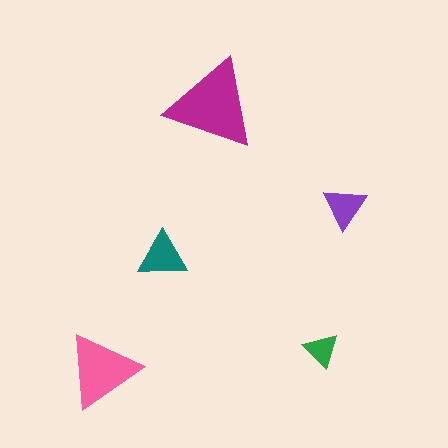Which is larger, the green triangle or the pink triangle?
The pink one.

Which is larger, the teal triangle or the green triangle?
The teal one.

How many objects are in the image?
There are 5 objects in the image.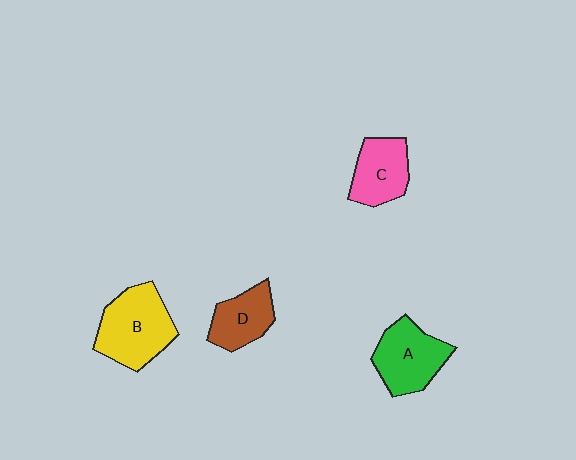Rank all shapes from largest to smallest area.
From largest to smallest: B (yellow), A (green), C (pink), D (brown).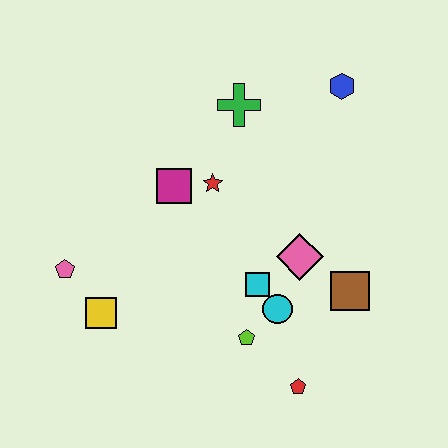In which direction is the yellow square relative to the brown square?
The yellow square is to the left of the brown square.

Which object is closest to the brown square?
The pink diamond is closest to the brown square.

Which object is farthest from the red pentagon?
The blue hexagon is farthest from the red pentagon.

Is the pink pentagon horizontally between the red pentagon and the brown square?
No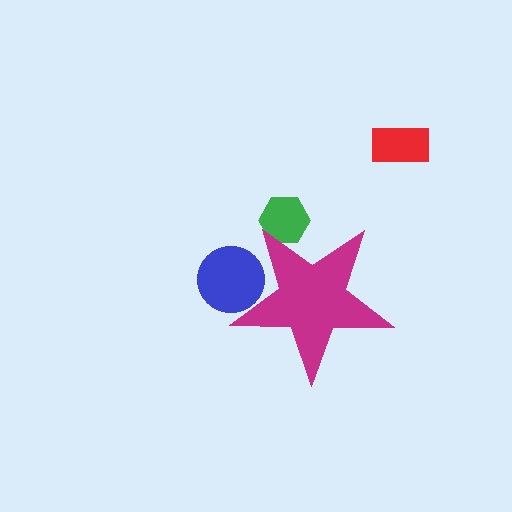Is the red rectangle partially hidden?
No, the red rectangle is fully visible.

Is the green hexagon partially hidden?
Yes, the green hexagon is partially hidden behind the magenta star.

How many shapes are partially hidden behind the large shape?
2 shapes are partially hidden.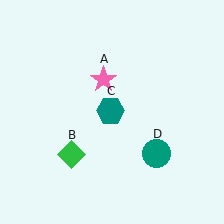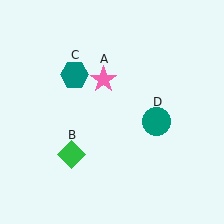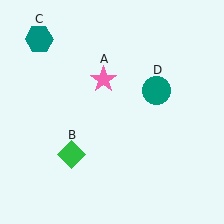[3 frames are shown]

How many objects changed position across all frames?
2 objects changed position: teal hexagon (object C), teal circle (object D).